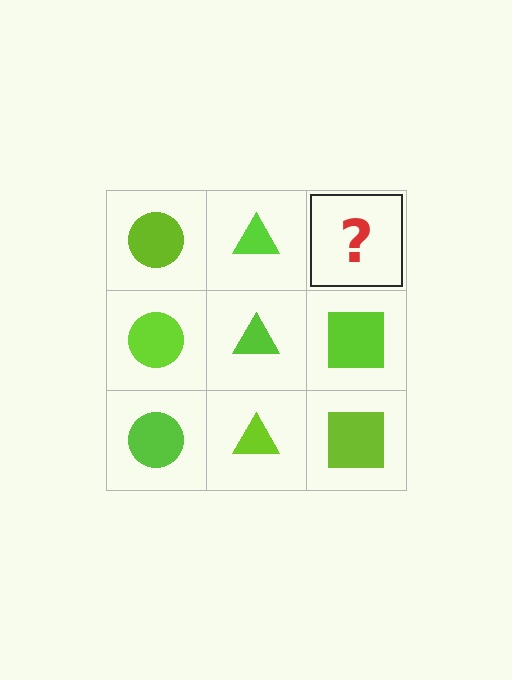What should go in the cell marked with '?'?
The missing cell should contain a lime square.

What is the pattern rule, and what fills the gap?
The rule is that each column has a consistent shape. The gap should be filled with a lime square.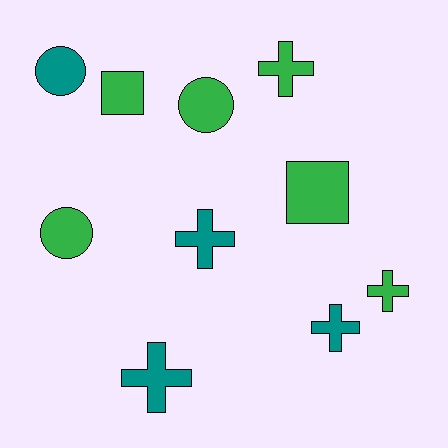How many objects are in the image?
There are 10 objects.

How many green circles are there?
There are 2 green circles.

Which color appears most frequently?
Green, with 6 objects.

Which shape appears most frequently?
Cross, with 5 objects.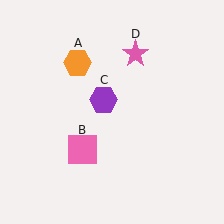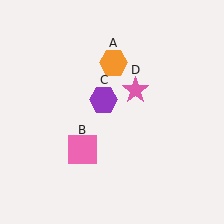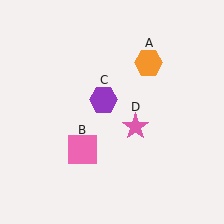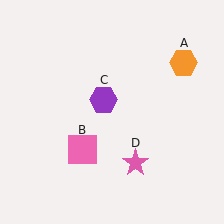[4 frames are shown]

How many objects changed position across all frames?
2 objects changed position: orange hexagon (object A), pink star (object D).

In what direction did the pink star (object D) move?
The pink star (object D) moved down.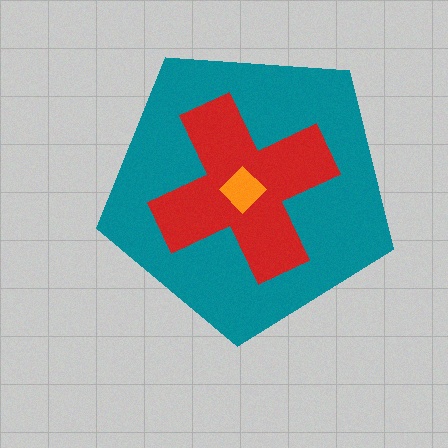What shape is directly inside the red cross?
The orange diamond.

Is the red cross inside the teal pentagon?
Yes.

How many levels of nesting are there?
3.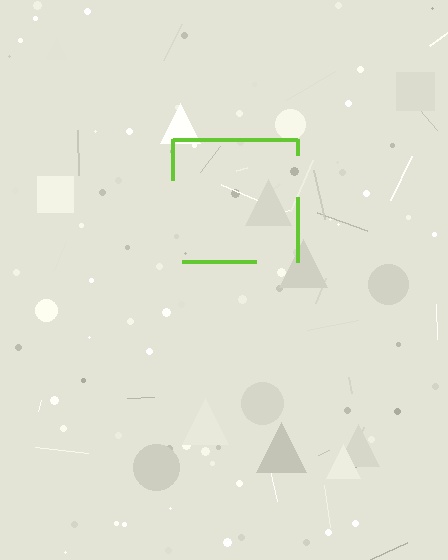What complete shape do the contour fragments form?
The contour fragments form a square.